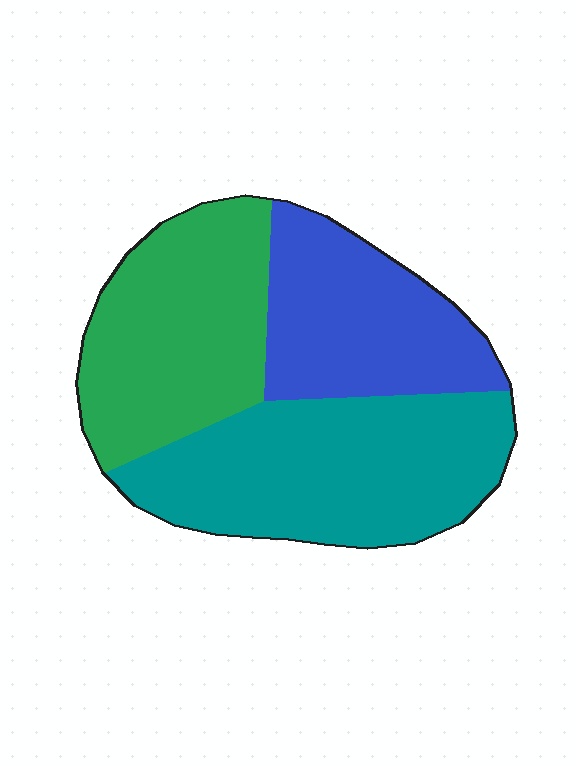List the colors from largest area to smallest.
From largest to smallest: teal, green, blue.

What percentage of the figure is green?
Green takes up between a quarter and a half of the figure.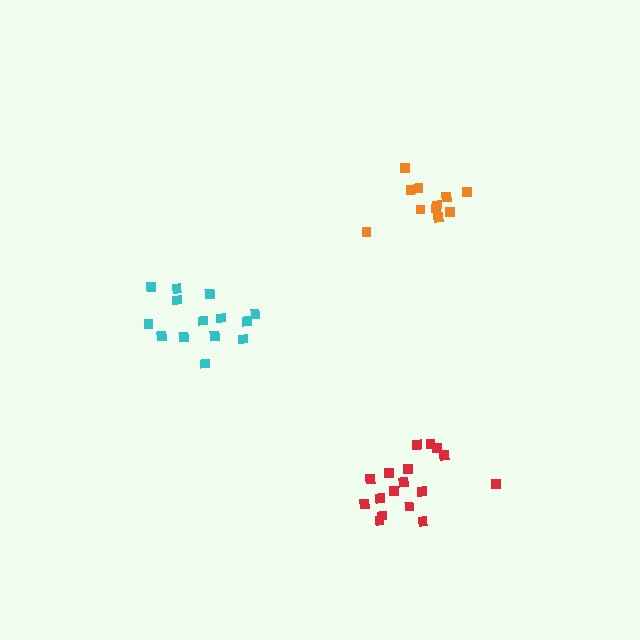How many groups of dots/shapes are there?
There are 3 groups.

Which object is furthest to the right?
The orange cluster is rightmost.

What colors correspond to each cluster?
The clusters are colored: cyan, red, orange.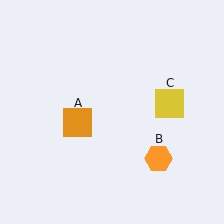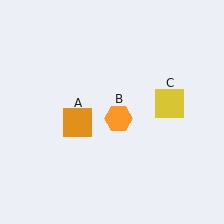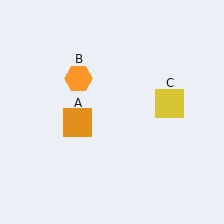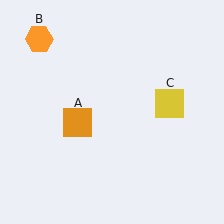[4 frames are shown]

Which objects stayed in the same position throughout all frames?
Orange square (object A) and yellow square (object C) remained stationary.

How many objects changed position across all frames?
1 object changed position: orange hexagon (object B).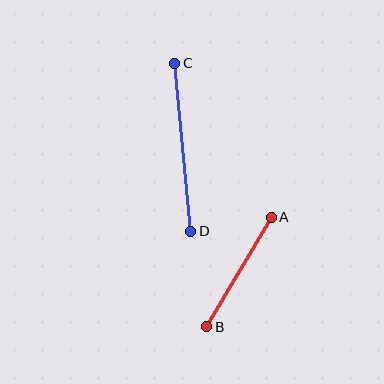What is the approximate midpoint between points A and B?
The midpoint is at approximately (239, 272) pixels.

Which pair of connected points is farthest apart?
Points C and D are farthest apart.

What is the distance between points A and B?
The distance is approximately 127 pixels.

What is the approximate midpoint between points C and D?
The midpoint is at approximately (183, 147) pixels.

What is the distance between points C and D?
The distance is approximately 169 pixels.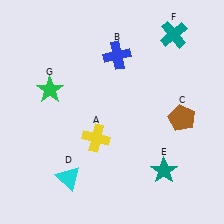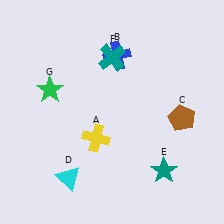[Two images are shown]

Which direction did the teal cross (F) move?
The teal cross (F) moved left.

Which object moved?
The teal cross (F) moved left.